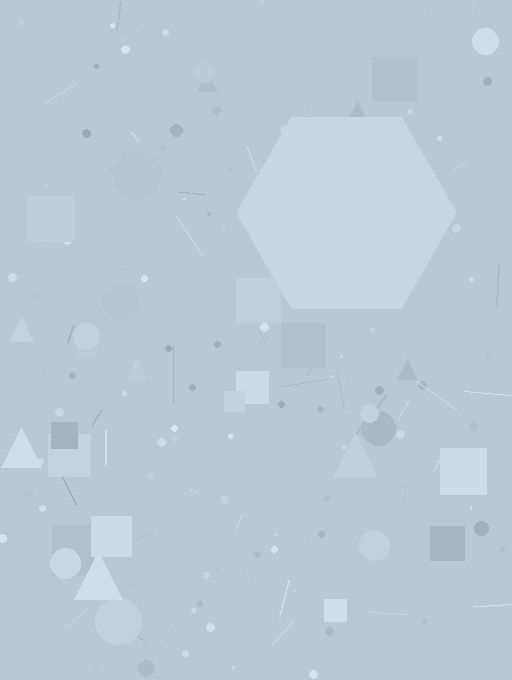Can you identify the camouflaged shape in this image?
The camouflaged shape is a hexagon.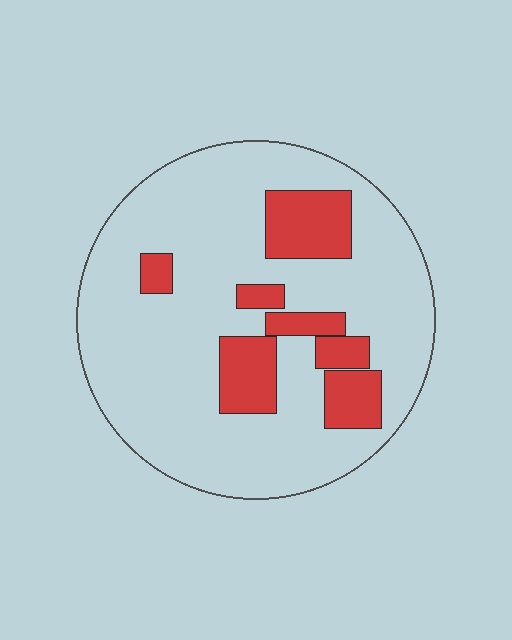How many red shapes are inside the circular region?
7.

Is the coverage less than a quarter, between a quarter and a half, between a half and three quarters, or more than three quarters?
Less than a quarter.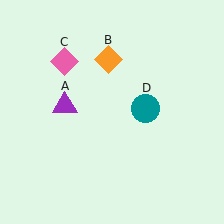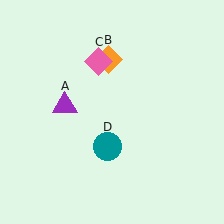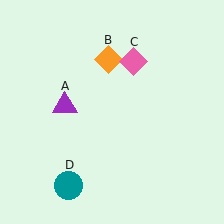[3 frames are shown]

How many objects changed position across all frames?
2 objects changed position: pink diamond (object C), teal circle (object D).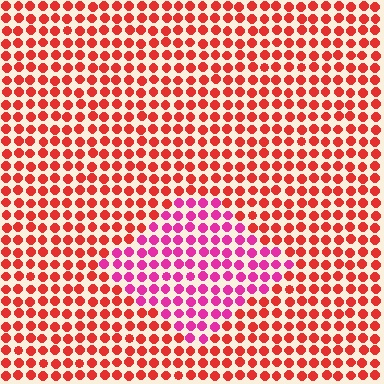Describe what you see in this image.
The image is filled with small red elements in a uniform arrangement. A diamond-shaped region is visible where the elements are tinted to a slightly different hue, forming a subtle color boundary.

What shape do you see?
I see a diamond.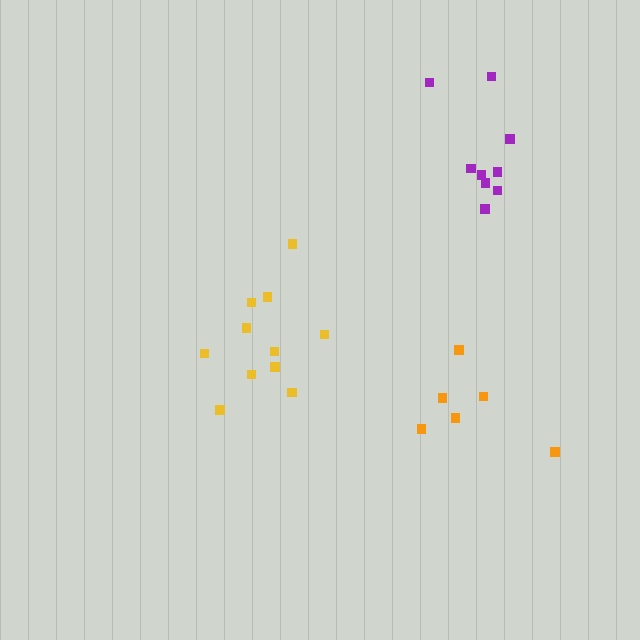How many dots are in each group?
Group 1: 6 dots, Group 2: 11 dots, Group 3: 9 dots (26 total).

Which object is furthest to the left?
The yellow cluster is leftmost.